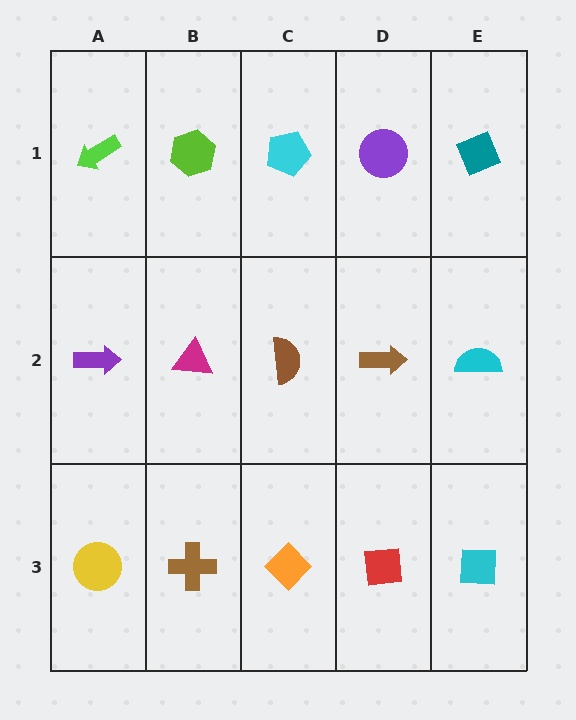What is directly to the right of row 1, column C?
A purple circle.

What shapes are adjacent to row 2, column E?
A teal diamond (row 1, column E), a cyan square (row 3, column E), a brown arrow (row 2, column D).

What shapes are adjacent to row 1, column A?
A purple arrow (row 2, column A), a lime hexagon (row 1, column B).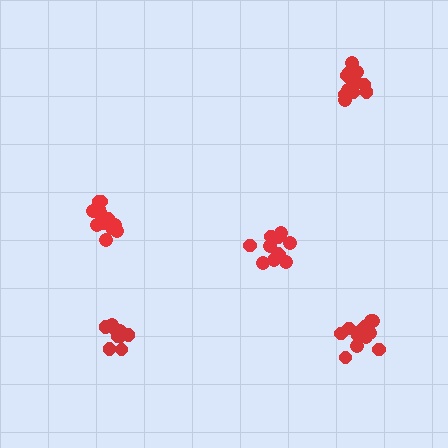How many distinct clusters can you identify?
There are 5 distinct clusters.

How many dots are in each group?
Group 1: 10 dots, Group 2: 14 dots, Group 3: 11 dots, Group 4: 16 dots, Group 5: 12 dots (63 total).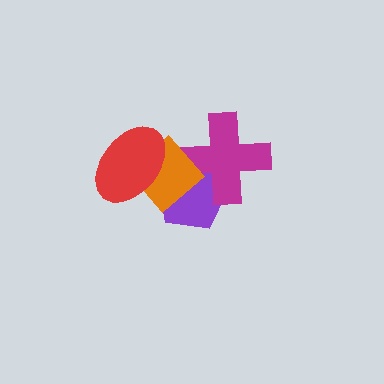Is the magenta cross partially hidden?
Yes, it is partially covered by another shape.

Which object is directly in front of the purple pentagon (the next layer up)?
The magenta cross is directly in front of the purple pentagon.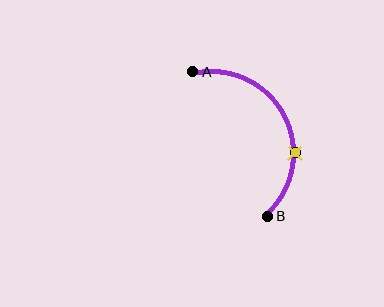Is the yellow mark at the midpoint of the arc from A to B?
No. The yellow mark lies on the arc but is closer to endpoint B. The arc midpoint would be at the point on the curve equidistant along the arc from both A and B.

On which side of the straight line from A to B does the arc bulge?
The arc bulges to the right of the straight line connecting A and B.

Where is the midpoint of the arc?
The arc midpoint is the point on the curve farthest from the straight line joining A and B. It sits to the right of that line.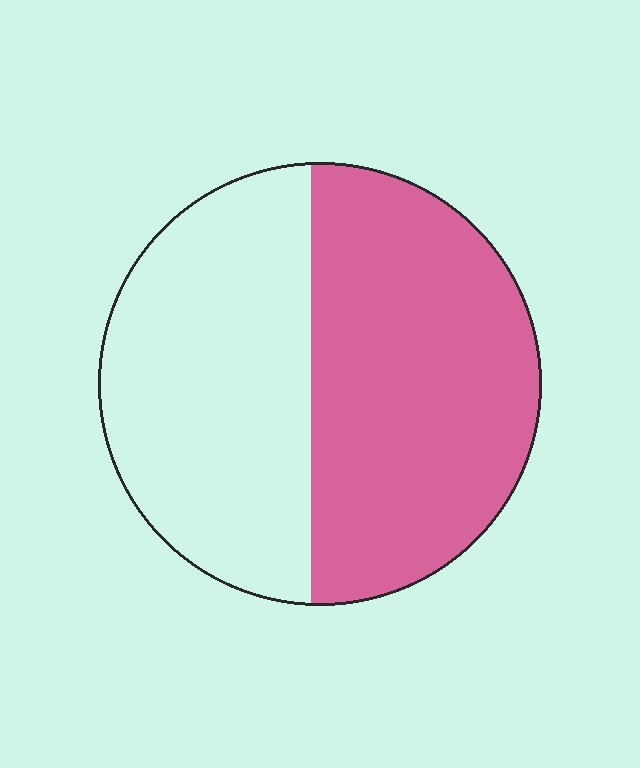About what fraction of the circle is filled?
About one half (1/2).